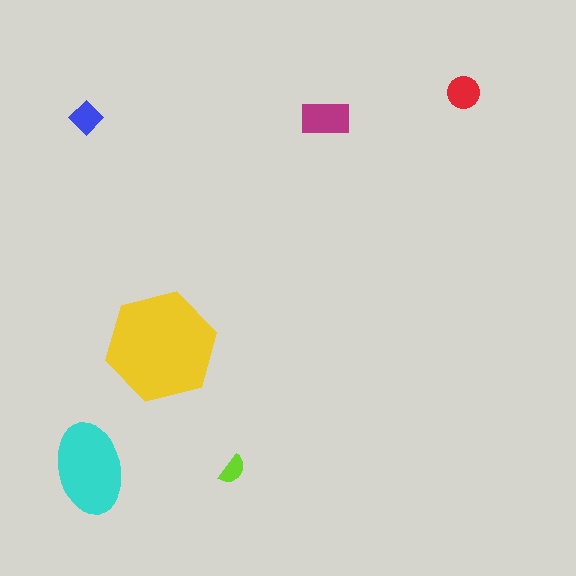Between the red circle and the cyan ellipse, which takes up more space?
The cyan ellipse.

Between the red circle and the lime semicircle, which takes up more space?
The red circle.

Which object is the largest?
The yellow hexagon.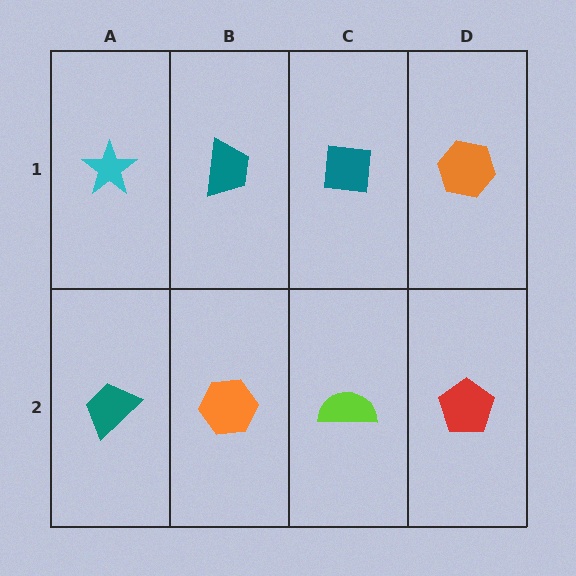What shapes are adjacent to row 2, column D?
An orange hexagon (row 1, column D), a lime semicircle (row 2, column C).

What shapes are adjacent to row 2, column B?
A teal trapezoid (row 1, column B), a teal trapezoid (row 2, column A), a lime semicircle (row 2, column C).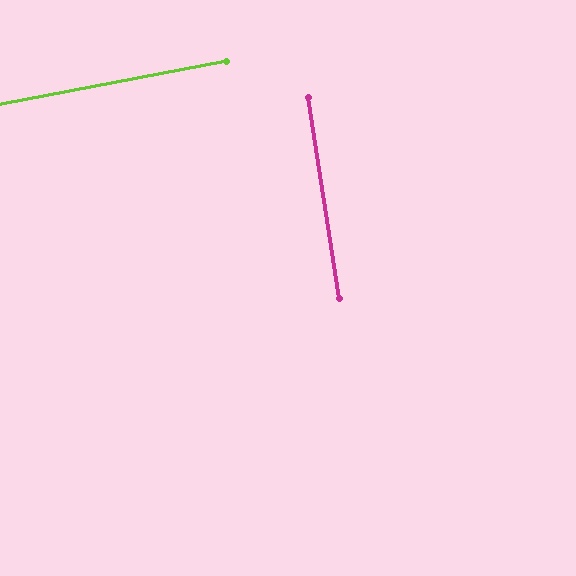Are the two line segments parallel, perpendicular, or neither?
Perpendicular — they meet at approximately 88°.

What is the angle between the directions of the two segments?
Approximately 88 degrees.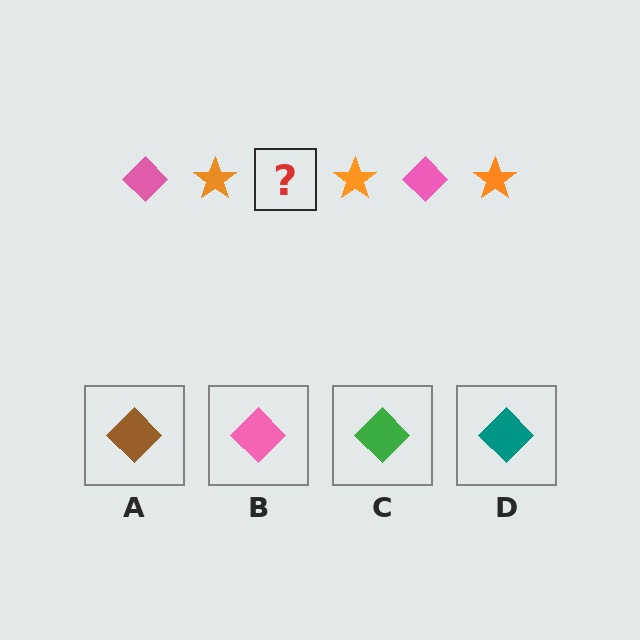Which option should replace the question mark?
Option B.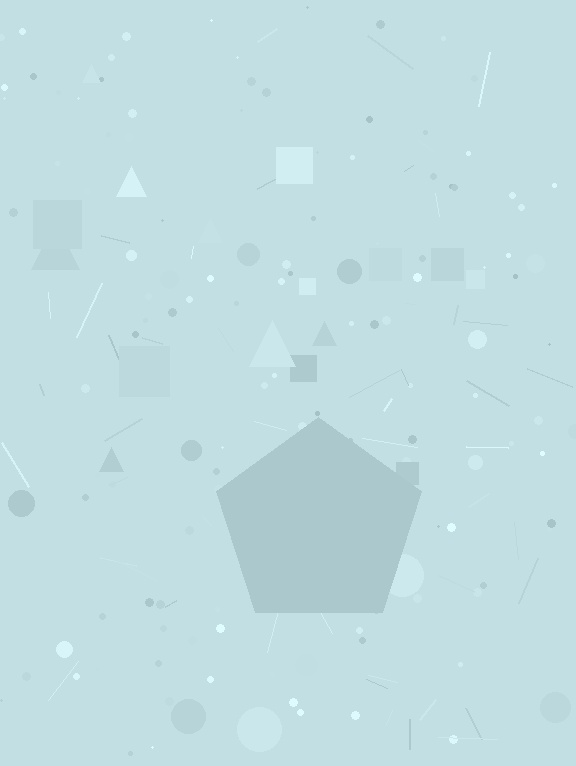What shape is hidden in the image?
A pentagon is hidden in the image.